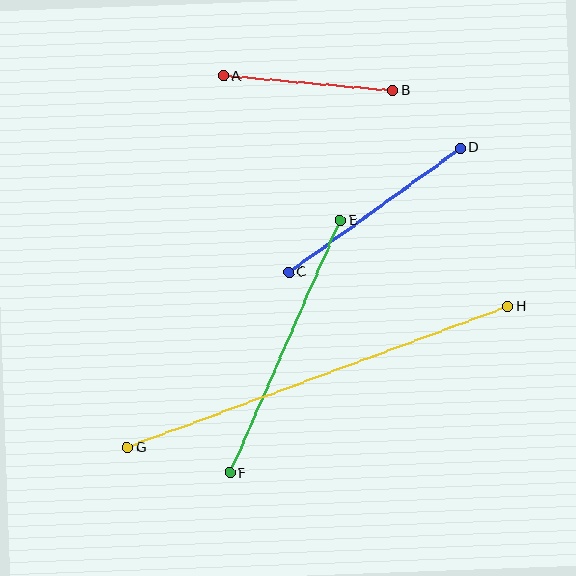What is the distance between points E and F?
The distance is approximately 276 pixels.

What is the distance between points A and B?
The distance is approximately 170 pixels.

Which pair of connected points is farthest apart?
Points G and H are farthest apart.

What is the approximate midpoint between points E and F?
The midpoint is at approximately (285, 347) pixels.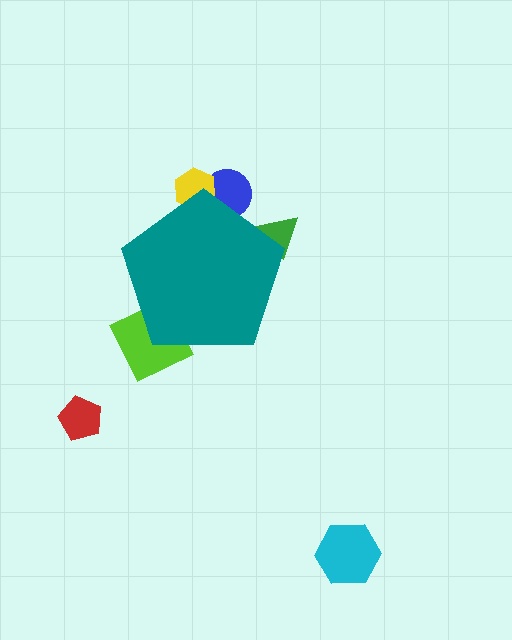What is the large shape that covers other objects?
A teal pentagon.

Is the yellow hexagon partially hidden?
Yes, the yellow hexagon is partially hidden behind the teal pentagon.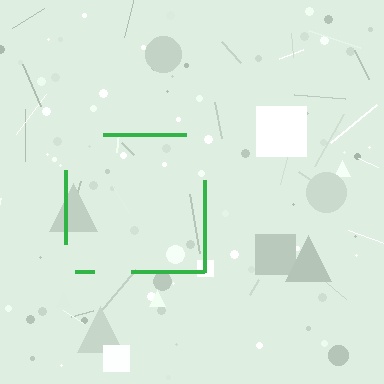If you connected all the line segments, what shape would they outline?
They would outline a square.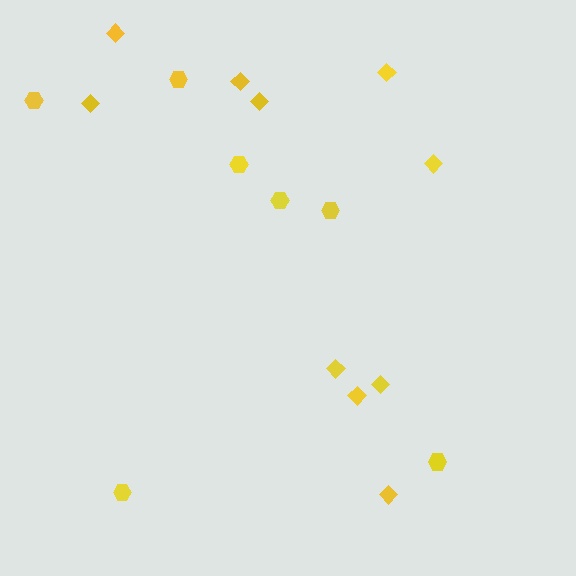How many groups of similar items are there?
There are 2 groups: one group of diamonds (10) and one group of hexagons (7).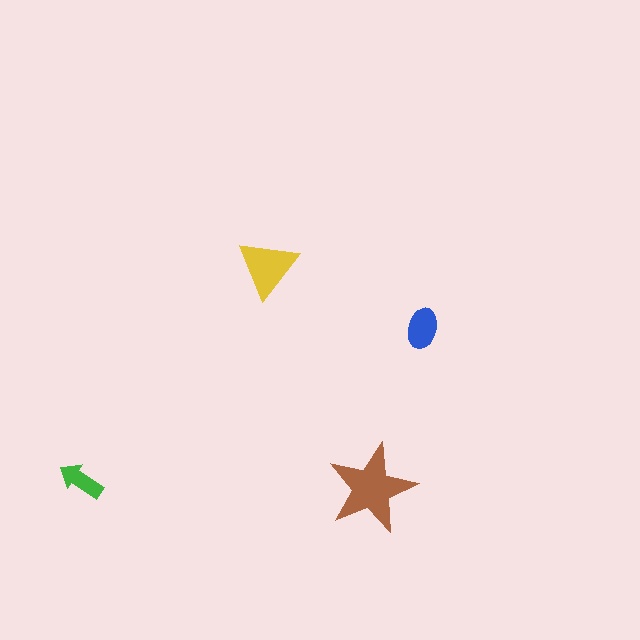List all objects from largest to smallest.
The brown star, the yellow triangle, the blue ellipse, the green arrow.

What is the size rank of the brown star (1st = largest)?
1st.